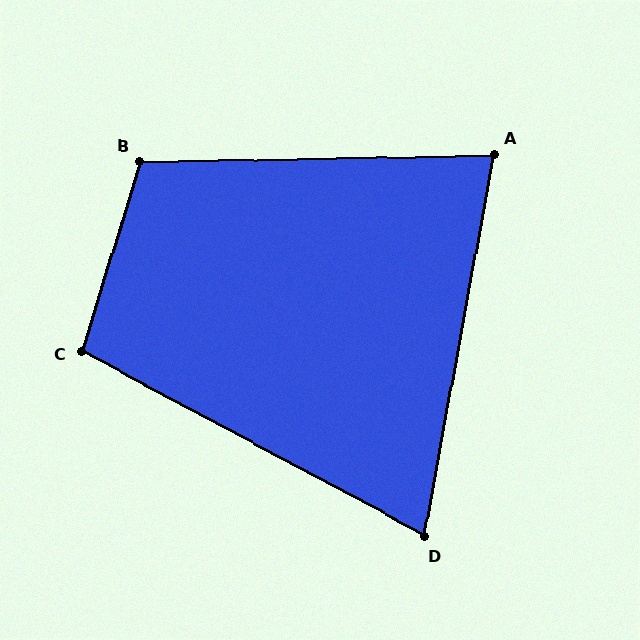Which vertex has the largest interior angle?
B, at approximately 108 degrees.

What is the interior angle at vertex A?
Approximately 79 degrees (acute).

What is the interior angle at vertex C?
Approximately 101 degrees (obtuse).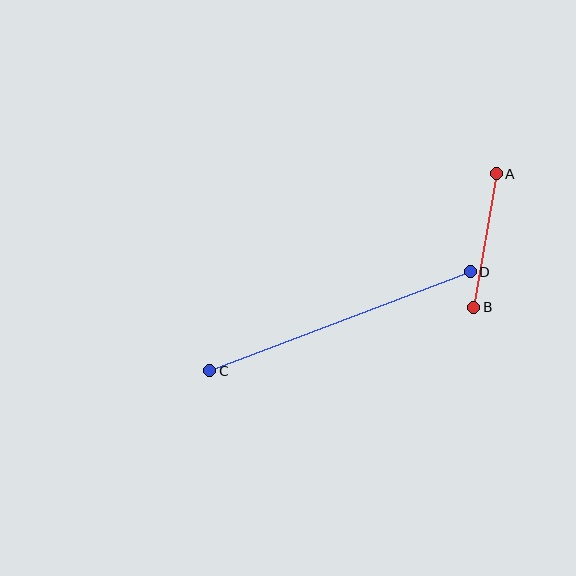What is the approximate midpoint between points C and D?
The midpoint is at approximately (340, 321) pixels.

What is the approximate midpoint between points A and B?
The midpoint is at approximately (485, 240) pixels.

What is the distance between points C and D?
The distance is approximately 278 pixels.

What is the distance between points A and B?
The distance is approximately 135 pixels.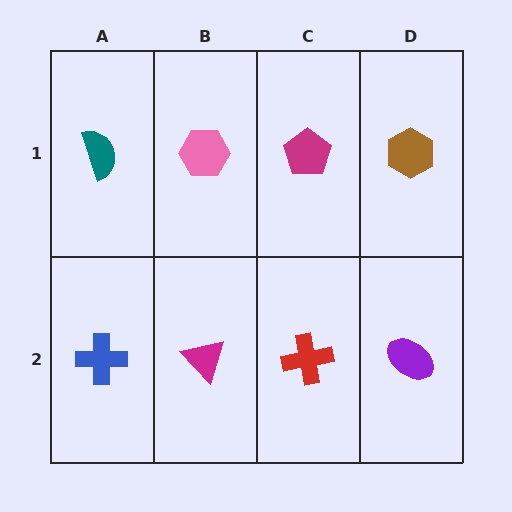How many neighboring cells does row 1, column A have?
2.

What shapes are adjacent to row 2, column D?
A brown hexagon (row 1, column D), a red cross (row 2, column C).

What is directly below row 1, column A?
A blue cross.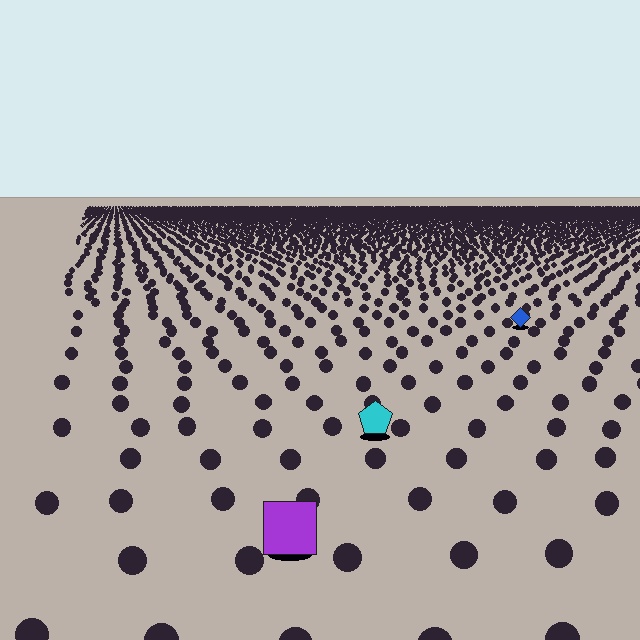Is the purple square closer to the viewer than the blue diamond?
Yes. The purple square is closer — you can tell from the texture gradient: the ground texture is coarser near it.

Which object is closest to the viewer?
The purple square is closest. The texture marks near it are larger and more spread out.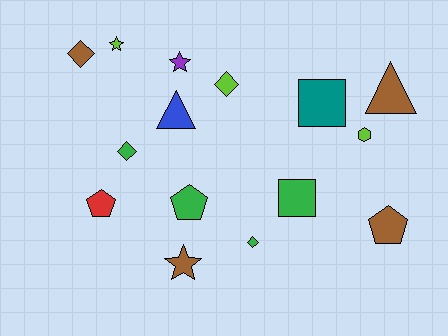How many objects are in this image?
There are 15 objects.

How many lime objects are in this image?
There are 3 lime objects.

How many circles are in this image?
There are no circles.